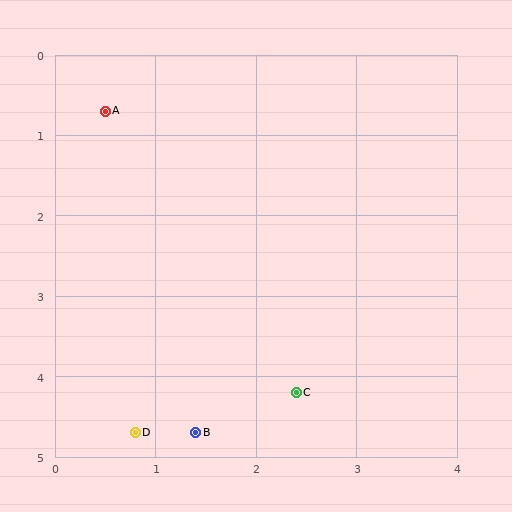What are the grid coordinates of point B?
Point B is at approximately (1.4, 4.7).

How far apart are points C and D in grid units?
Points C and D are about 1.7 grid units apart.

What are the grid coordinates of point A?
Point A is at approximately (0.5, 0.7).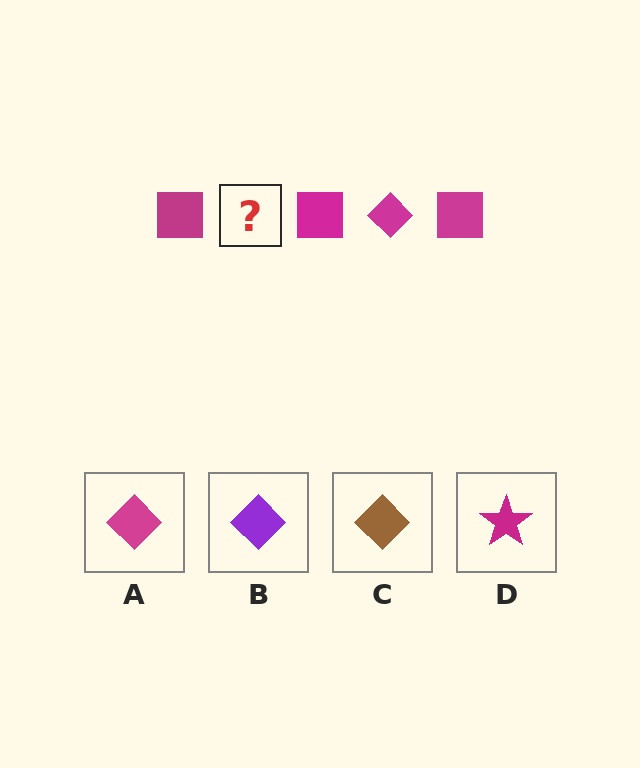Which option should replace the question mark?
Option A.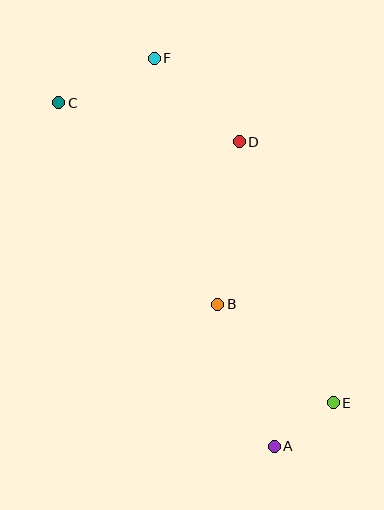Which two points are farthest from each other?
Points C and E are farthest from each other.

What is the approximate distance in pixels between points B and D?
The distance between B and D is approximately 164 pixels.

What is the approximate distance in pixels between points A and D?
The distance between A and D is approximately 307 pixels.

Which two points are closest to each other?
Points A and E are closest to each other.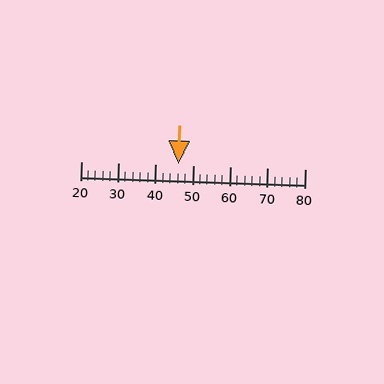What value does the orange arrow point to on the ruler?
The orange arrow points to approximately 46.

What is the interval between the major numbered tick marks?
The major tick marks are spaced 10 units apart.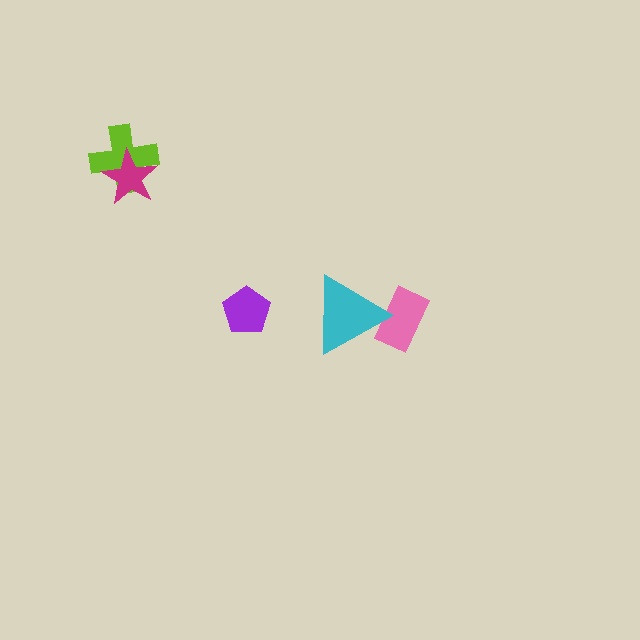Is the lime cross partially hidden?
Yes, it is partially covered by another shape.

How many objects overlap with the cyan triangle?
1 object overlaps with the cyan triangle.